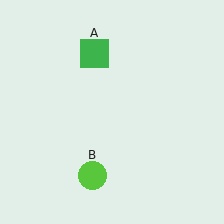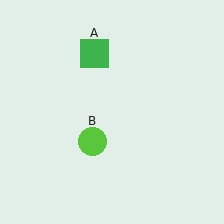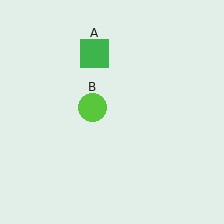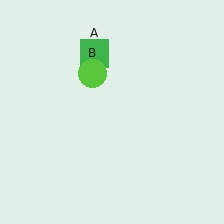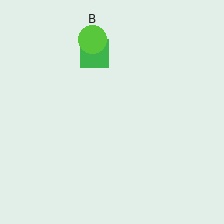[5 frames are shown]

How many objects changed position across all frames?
1 object changed position: lime circle (object B).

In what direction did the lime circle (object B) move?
The lime circle (object B) moved up.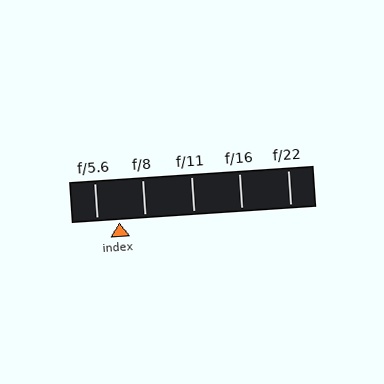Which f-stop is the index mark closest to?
The index mark is closest to f/5.6.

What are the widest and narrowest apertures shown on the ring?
The widest aperture shown is f/5.6 and the narrowest is f/22.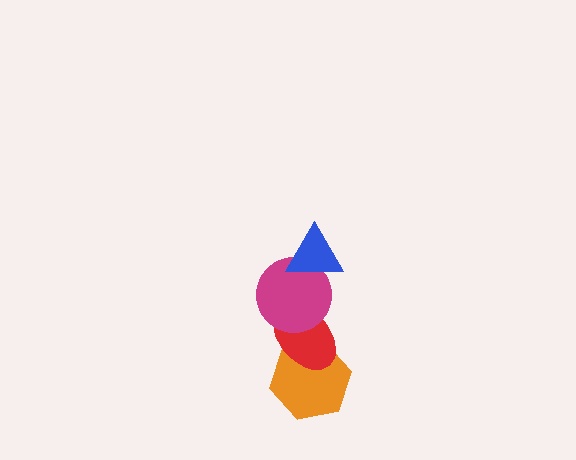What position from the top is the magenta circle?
The magenta circle is 2nd from the top.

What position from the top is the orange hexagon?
The orange hexagon is 4th from the top.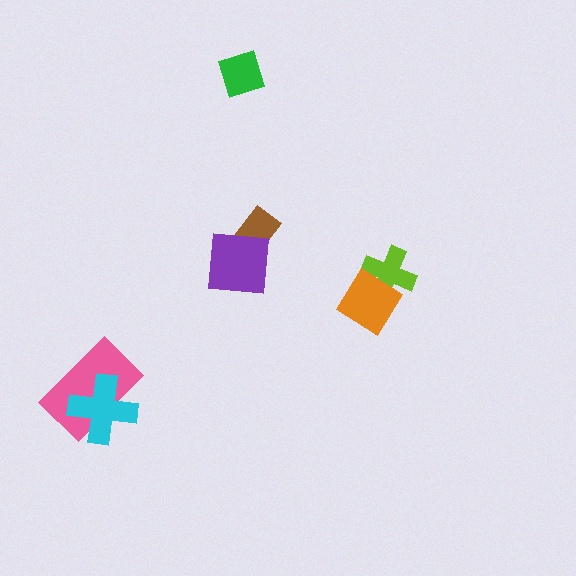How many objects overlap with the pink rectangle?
1 object overlaps with the pink rectangle.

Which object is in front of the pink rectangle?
The cyan cross is in front of the pink rectangle.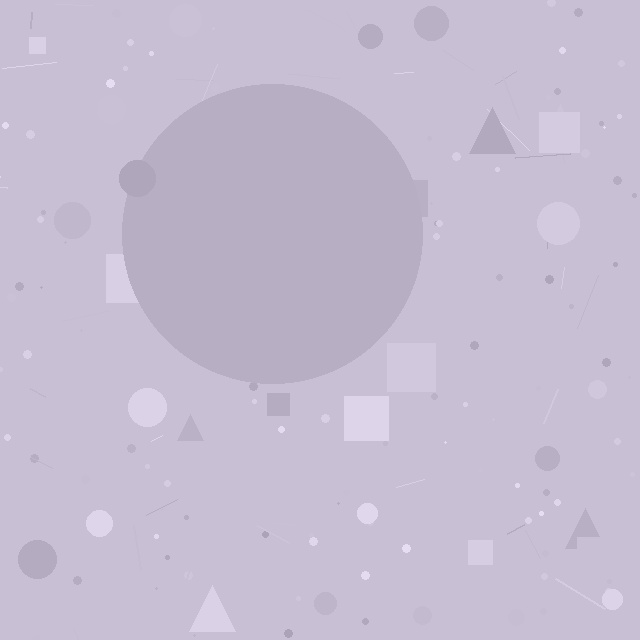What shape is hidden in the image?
A circle is hidden in the image.